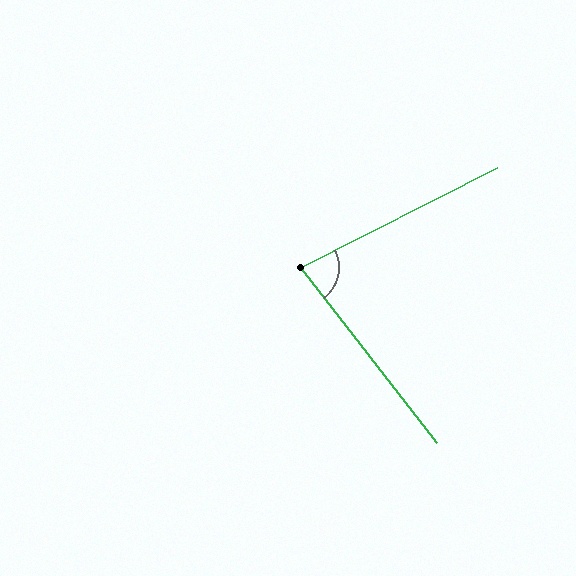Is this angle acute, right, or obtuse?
It is acute.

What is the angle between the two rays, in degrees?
Approximately 79 degrees.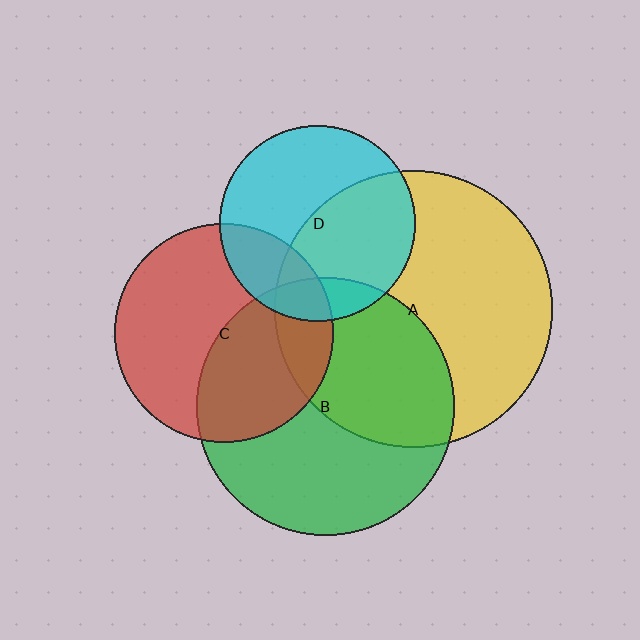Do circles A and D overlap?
Yes.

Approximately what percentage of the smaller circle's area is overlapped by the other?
Approximately 50%.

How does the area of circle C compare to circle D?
Approximately 1.2 times.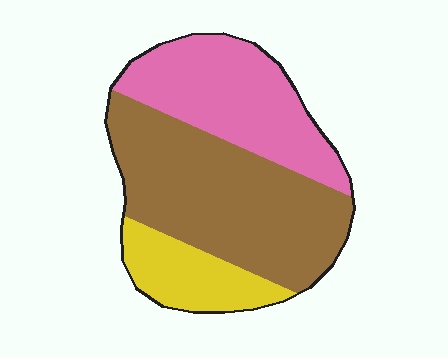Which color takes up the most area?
Brown, at roughly 50%.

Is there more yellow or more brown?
Brown.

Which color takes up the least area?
Yellow, at roughly 15%.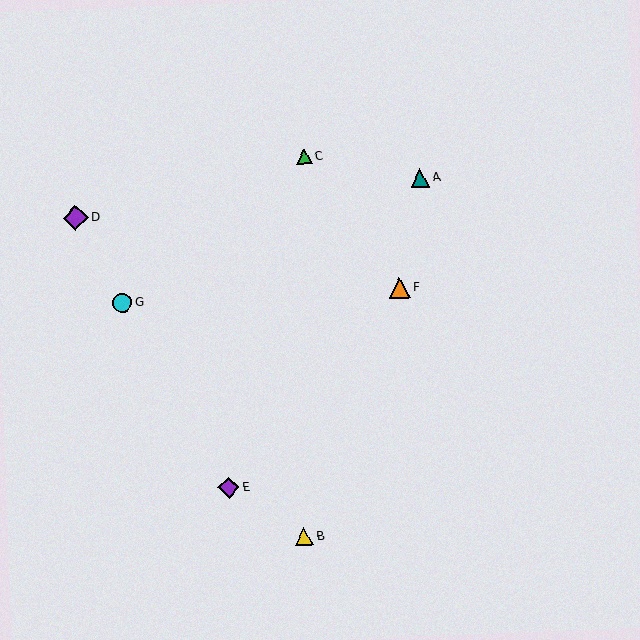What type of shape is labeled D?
Shape D is a purple diamond.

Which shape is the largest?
The purple diamond (labeled D) is the largest.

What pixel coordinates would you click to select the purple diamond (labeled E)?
Click at (229, 487) to select the purple diamond E.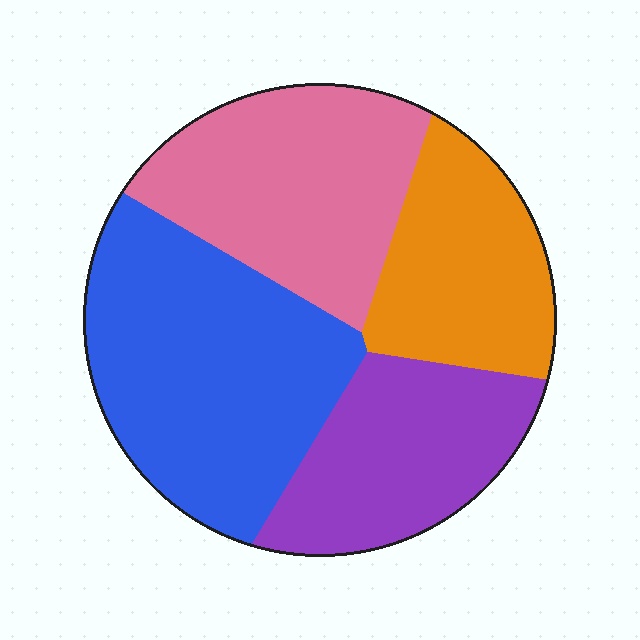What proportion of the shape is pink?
Pink takes up about one quarter (1/4) of the shape.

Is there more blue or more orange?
Blue.